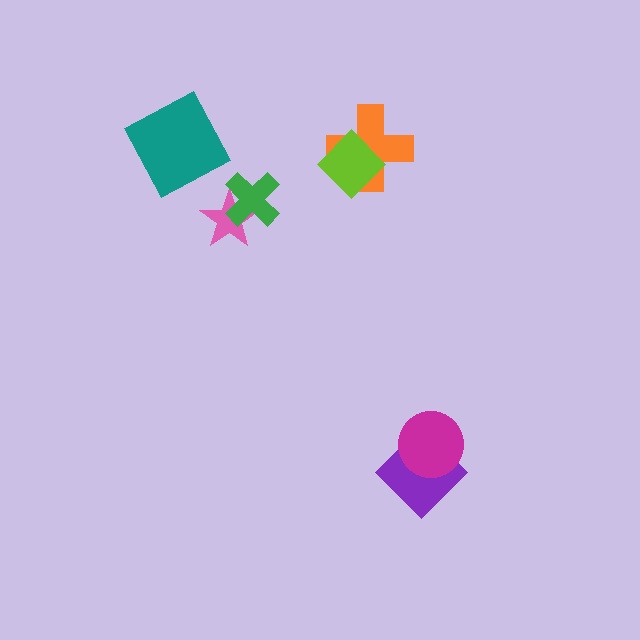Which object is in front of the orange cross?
The lime diamond is in front of the orange cross.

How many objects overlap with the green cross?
1 object overlaps with the green cross.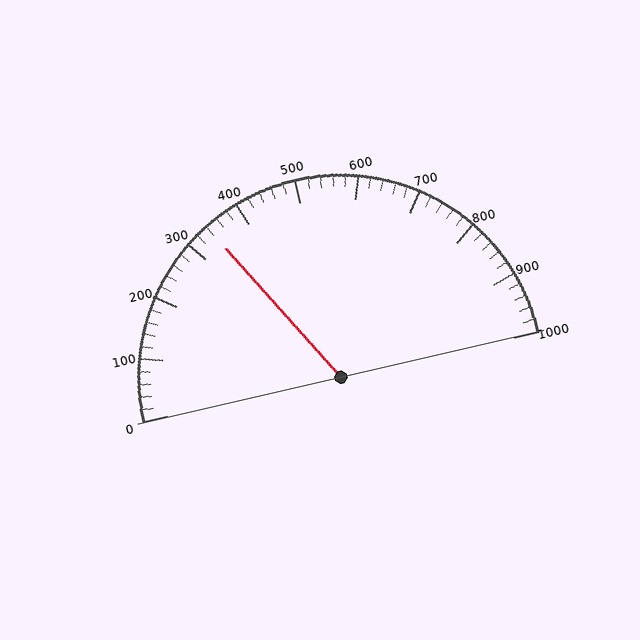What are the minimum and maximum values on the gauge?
The gauge ranges from 0 to 1000.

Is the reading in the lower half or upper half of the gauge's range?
The reading is in the lower half of the range (0 to 1000).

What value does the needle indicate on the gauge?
The needle indicates approximately 340.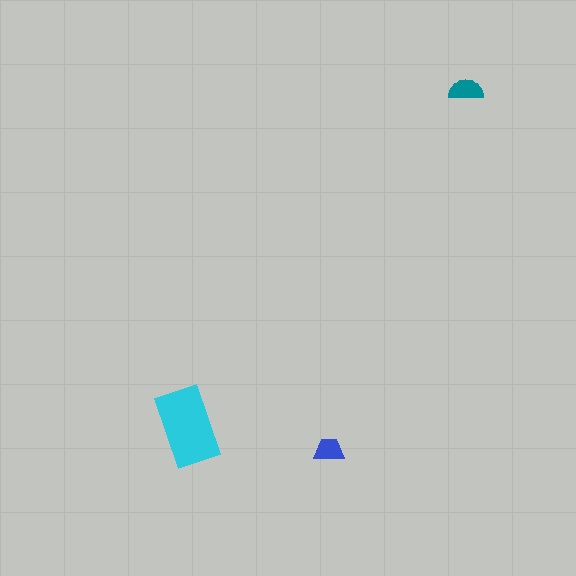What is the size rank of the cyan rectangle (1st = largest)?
1st.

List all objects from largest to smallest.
The cyan rectangle, the teal semicircle, the blue trapezoid.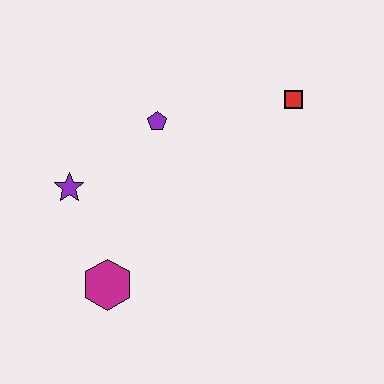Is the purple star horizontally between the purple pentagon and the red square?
No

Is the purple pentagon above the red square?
No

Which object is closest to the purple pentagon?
The purple star is closest to the purple pentagon.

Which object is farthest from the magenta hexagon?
The red square is farthest from the magenta hexagon.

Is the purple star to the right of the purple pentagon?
No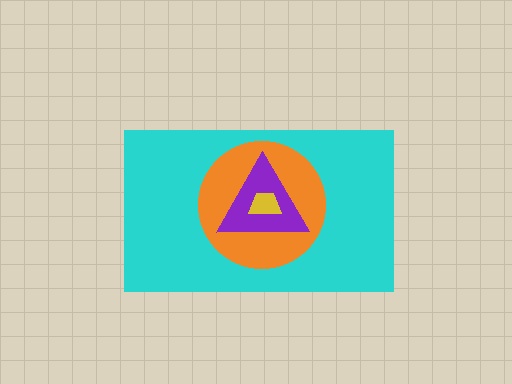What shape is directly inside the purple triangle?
The yellow trapezoid.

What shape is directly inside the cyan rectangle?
The orange circle.